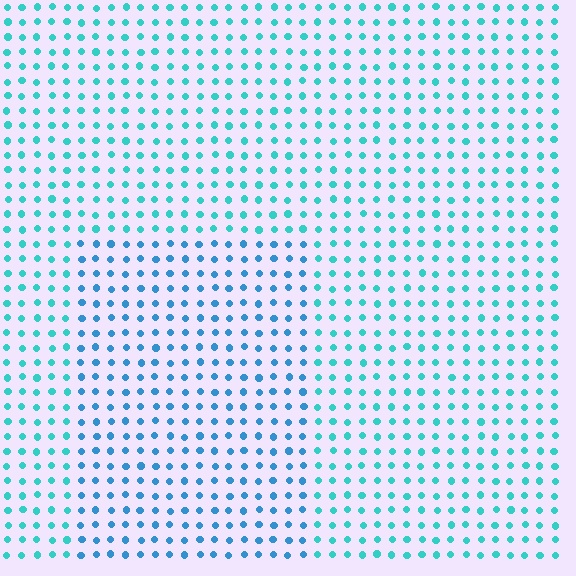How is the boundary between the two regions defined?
The boundary is defined purely by a slight shift in hue (about 28 degrees). Spacing, size, and orientation are identical on both sides.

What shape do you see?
I see a rectangle.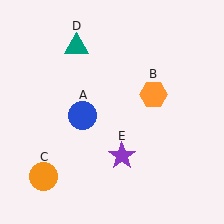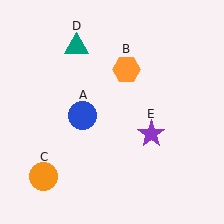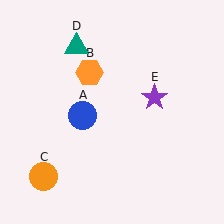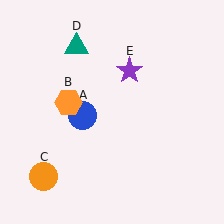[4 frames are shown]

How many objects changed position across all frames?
2 objects changed position: orange hexagon (object B), purple star (object E).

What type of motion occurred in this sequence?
The orange hexagon (object B), purple star (object E) rotated counterclockwise around the center of the scene.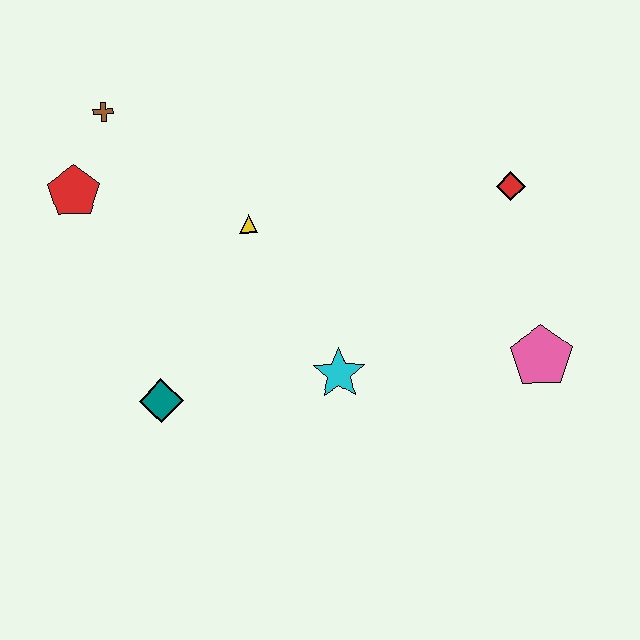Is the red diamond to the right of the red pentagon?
Yes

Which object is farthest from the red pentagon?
The pink pentagon is farthest from the red pentagon.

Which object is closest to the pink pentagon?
The red diamond is closest to the pink pentagon.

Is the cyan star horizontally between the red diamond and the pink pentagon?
No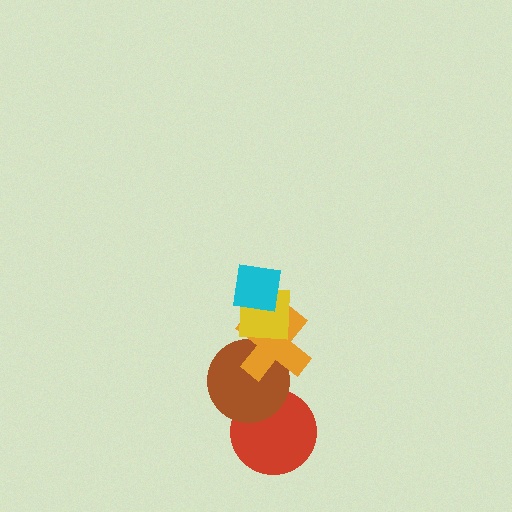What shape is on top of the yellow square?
The cyan square is on top of the yellow square.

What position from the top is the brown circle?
The brown circle is 4th from the top.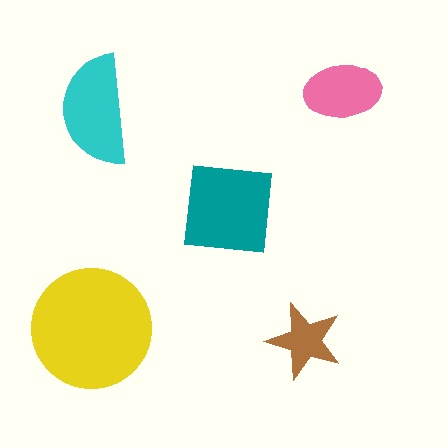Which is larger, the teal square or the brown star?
The teal square.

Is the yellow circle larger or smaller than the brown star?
Larger.